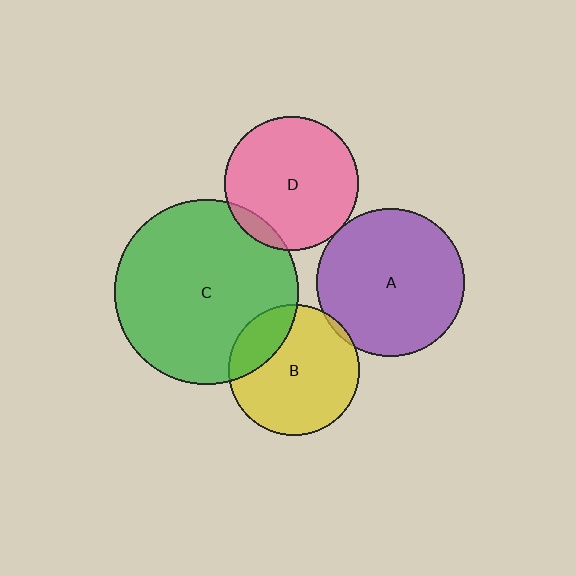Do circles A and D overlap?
Yes.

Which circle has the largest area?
Circle C (green).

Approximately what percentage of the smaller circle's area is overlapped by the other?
Approximately 5%.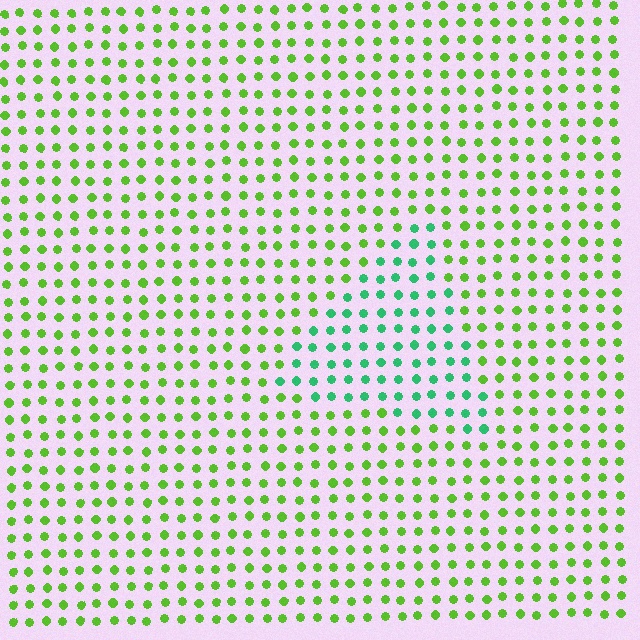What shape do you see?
I see a triangle.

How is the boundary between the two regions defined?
The boundary is defined purely by a slight shift in hue (about 45 degrees). Spacing, size, and orientation are identical on both sides.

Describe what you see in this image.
The image is filled with small lime elements in a uniform arrangement. A triangle-shaped region is visible where the elements are tinted to a slightly different hue, forming a subtle color boundary.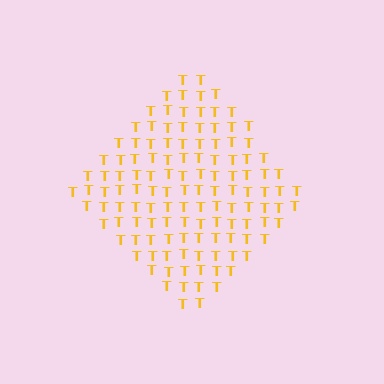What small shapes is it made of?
It is made of small letter T's.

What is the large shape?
The large shape is a diamond.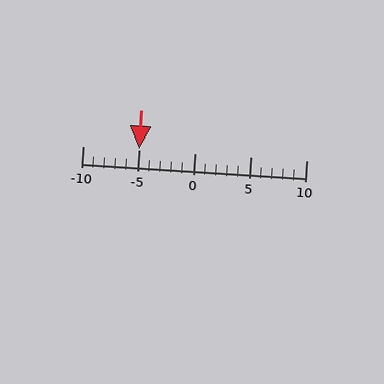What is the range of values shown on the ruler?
The ruler shows values from -10 to 10.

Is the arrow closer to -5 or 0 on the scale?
The arrow is closer to -5.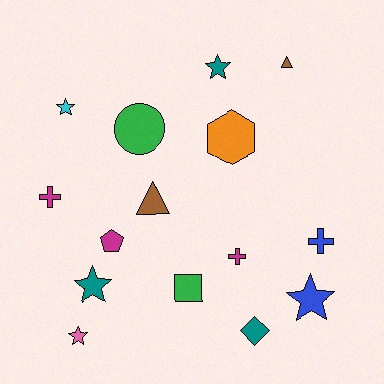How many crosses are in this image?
There are 3 crosses.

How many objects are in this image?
There are 15 objects.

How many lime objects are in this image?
There are no lime objects.